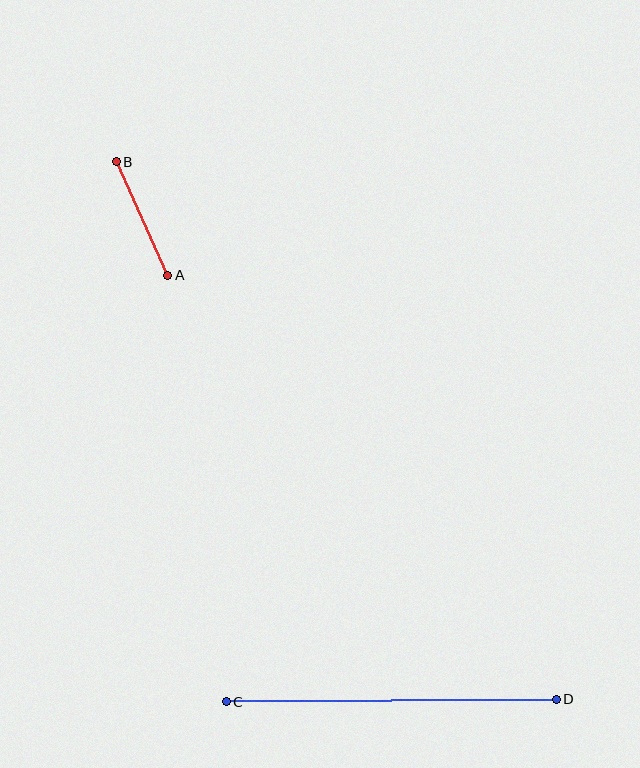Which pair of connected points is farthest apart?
Points C and D are farthest apart.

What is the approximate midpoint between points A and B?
The midpoint is at approximately (142, 219) pixels.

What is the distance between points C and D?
The distance is approximately 330 pixels.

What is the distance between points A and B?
The distance is approximately 125 pixels.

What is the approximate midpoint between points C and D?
The midpoint is at approximately (391, 701) pixels.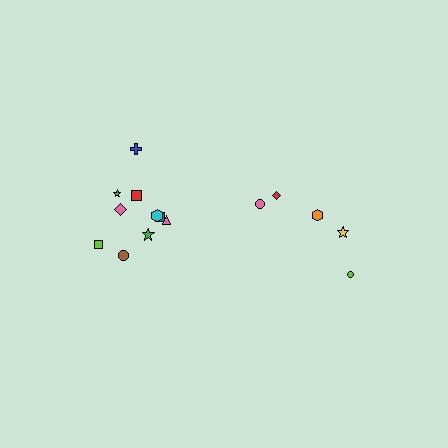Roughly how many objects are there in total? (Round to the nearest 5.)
Roughly 15 objects in total.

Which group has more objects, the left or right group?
The left group.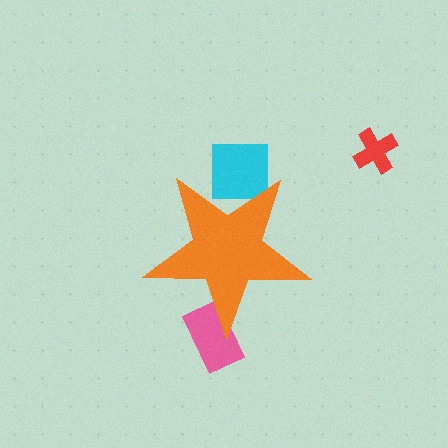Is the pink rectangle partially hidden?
Yes, the pink rectangle is partially hidden behind the orange star.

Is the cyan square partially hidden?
Yes, the cyan square is partially hidden behind the orange star.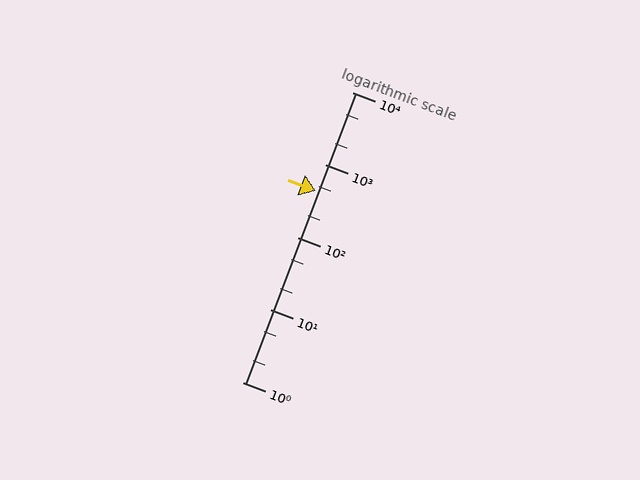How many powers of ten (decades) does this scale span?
The scale spans 4 decades, from 1 to 10000.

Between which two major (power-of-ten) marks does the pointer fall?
The pointer is between 100 and 1000.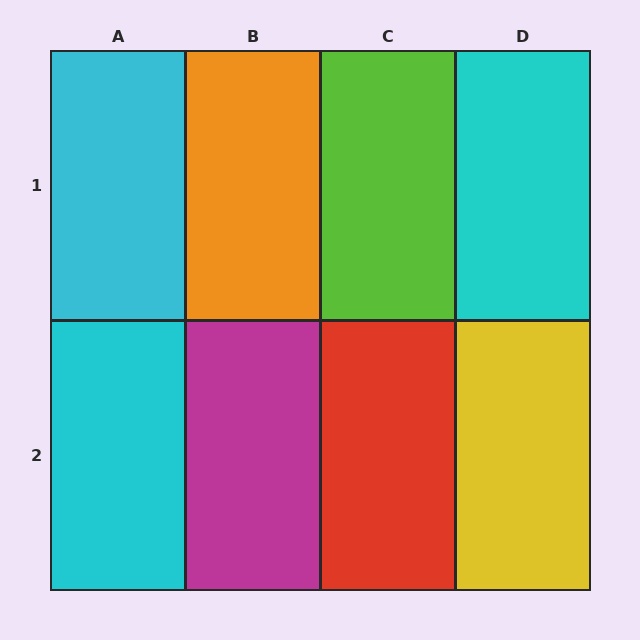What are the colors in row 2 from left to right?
Cyan, magenta, red, yellow.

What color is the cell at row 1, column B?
Orange.